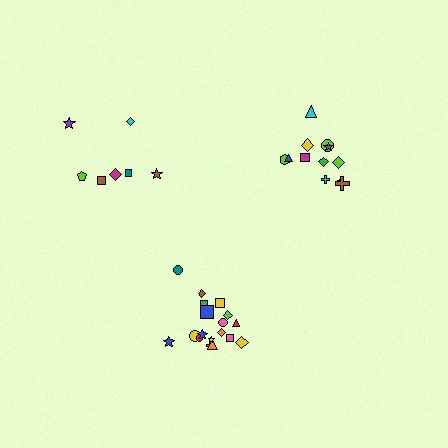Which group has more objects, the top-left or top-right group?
The top-right group.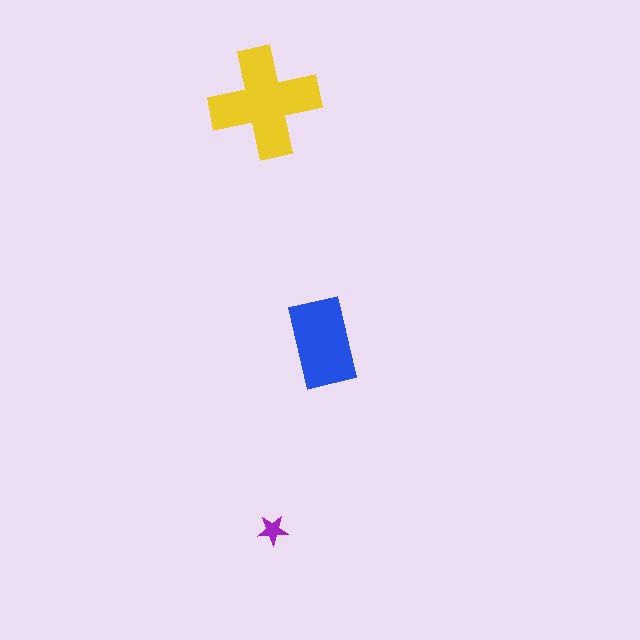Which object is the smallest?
The purple star.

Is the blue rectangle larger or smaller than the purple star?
Larger.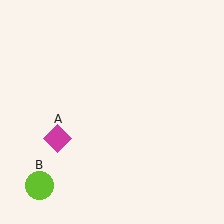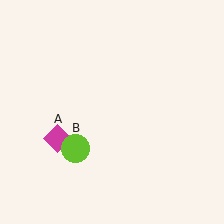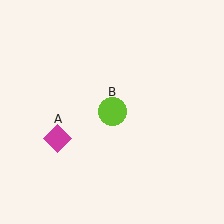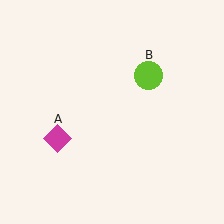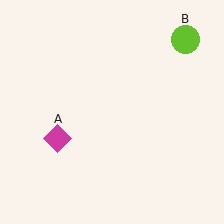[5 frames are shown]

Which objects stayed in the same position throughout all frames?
Magenta diamond (object A) remained stationary.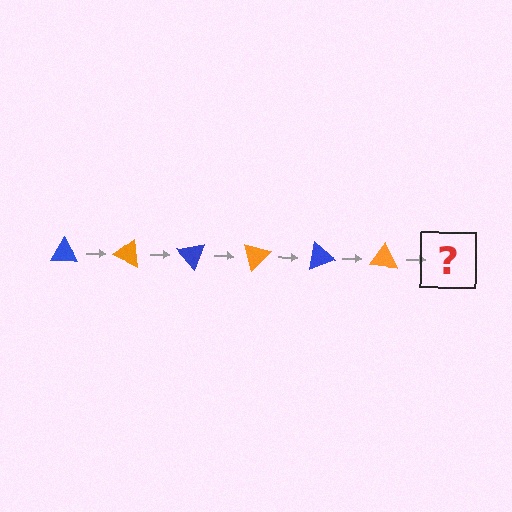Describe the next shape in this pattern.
It should be a blue triangle, rotated 150 degrees from the start.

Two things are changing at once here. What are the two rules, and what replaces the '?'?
The two rules are that it rotates 25 degrees each step and the color cycles through blue and orange. The '?' should be a blue triangle, rotated 150 degrees from the start.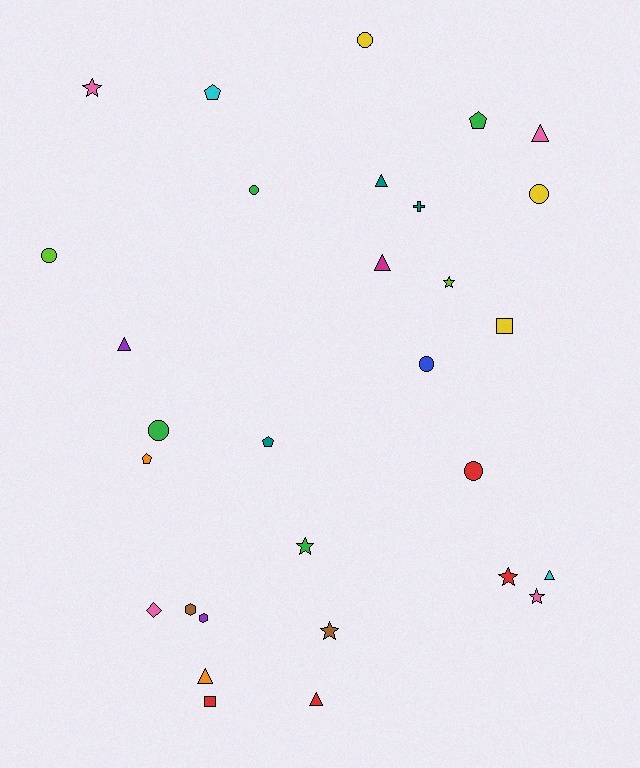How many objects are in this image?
There are 30 objects.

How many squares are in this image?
There are 2 squares.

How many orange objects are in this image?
There are 2 orange objects.